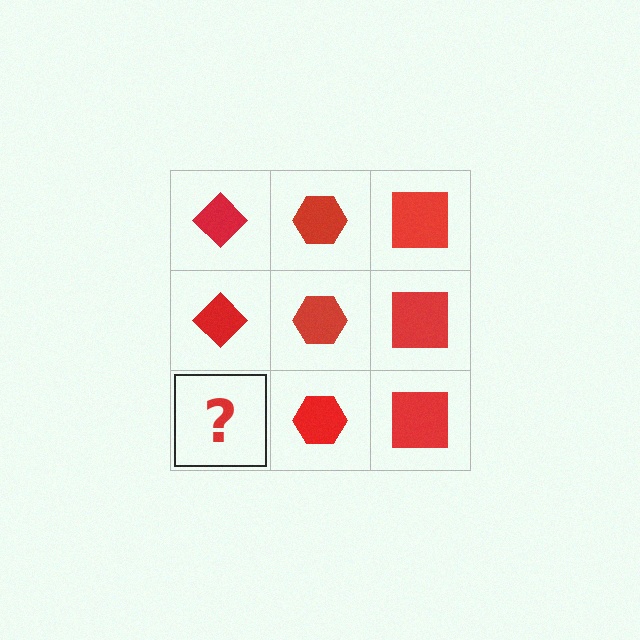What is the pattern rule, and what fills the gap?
The rule is that each column has a consistent shape. The gap should be filled with a red diamond.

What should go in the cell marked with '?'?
The missing cell should contain a red diamond.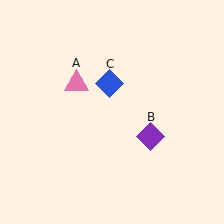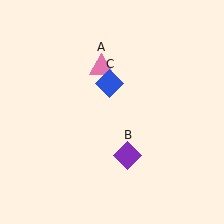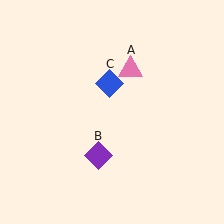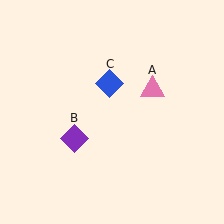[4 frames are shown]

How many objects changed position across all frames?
2 objects changed position: pink triangle (object A), purple diamond (object B).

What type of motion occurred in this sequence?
The pink triangle (object A), purple diamond (object B) rotated clockwise around the center of the scene.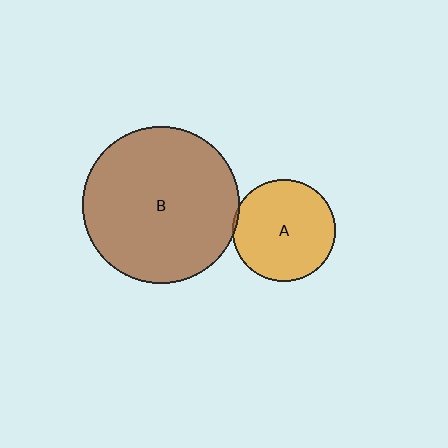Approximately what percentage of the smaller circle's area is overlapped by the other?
Approximately 5%.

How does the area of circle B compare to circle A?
Approximately 2.4 times.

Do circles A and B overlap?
Yes.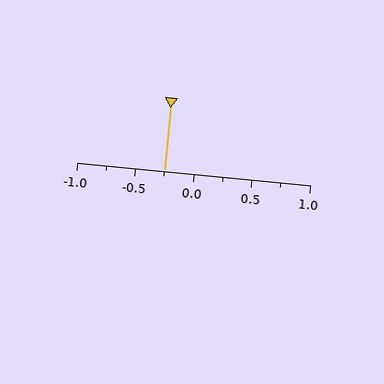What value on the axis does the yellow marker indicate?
The marker indicates approximately -0.25.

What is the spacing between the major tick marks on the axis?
The major ticks are spaced 0.5 apart.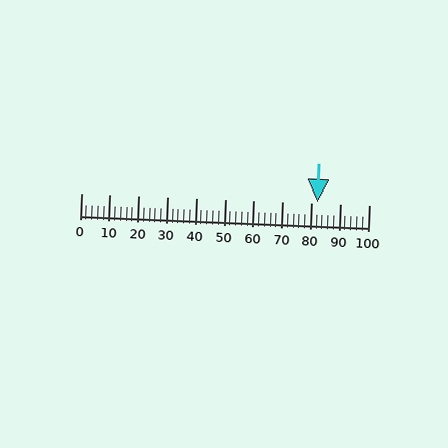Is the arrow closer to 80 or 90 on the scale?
The arrow is closer to 80.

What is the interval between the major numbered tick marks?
The major tick marks are spaced 10 units apart.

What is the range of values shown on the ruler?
The ruler shows values from 0 to 100.